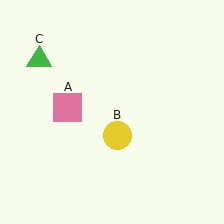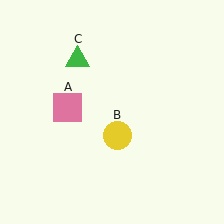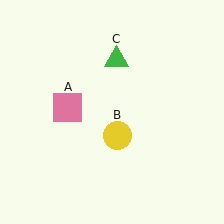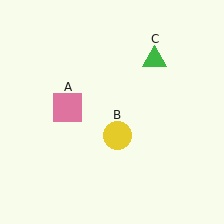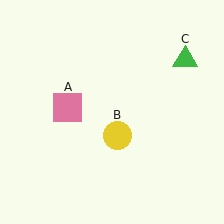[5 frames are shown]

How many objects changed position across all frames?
1 object changed position: green triangle (object C).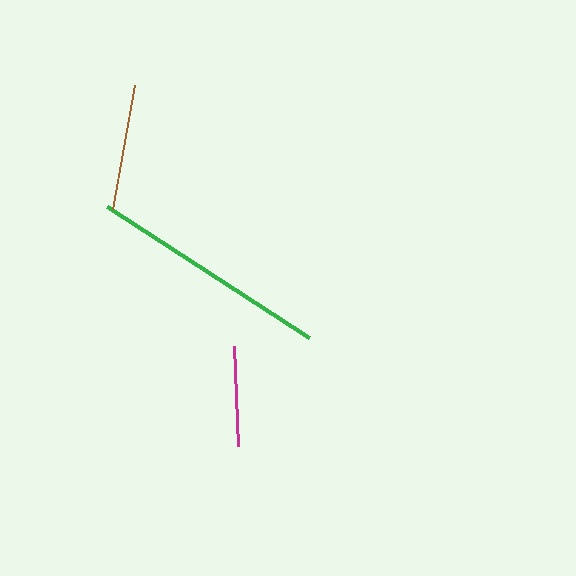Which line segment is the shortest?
The magenta line is the shortest at approximately 100 pixels.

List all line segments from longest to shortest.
From longest to shortest: green, brown, magenta.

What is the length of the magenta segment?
The magenta segment is approximately 100 pixels long.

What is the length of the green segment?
The green segment is approximately 241 pixels long.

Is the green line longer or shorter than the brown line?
The green line is longer than the brown line.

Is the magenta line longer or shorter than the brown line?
The brown line is longer than the magenta line.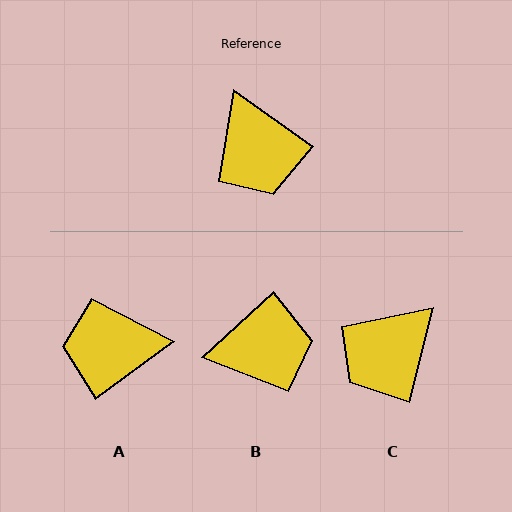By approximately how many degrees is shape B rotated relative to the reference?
Approximately 78 degrees counter-clockwise.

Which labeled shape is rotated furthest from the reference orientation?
A, about 108 degrees away.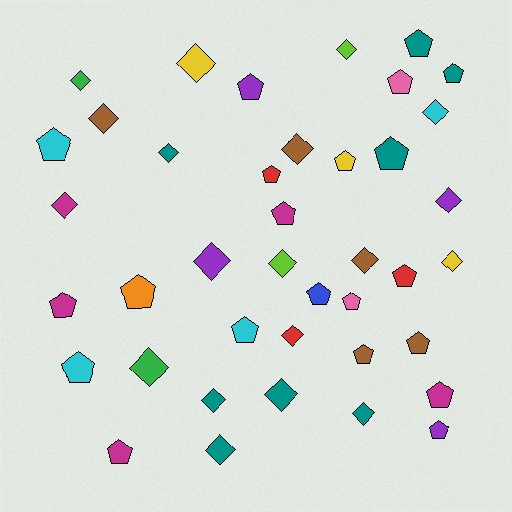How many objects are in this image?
There are 40 objects.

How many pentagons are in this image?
There are 21 pentagons.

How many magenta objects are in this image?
There are 5 magenta objects.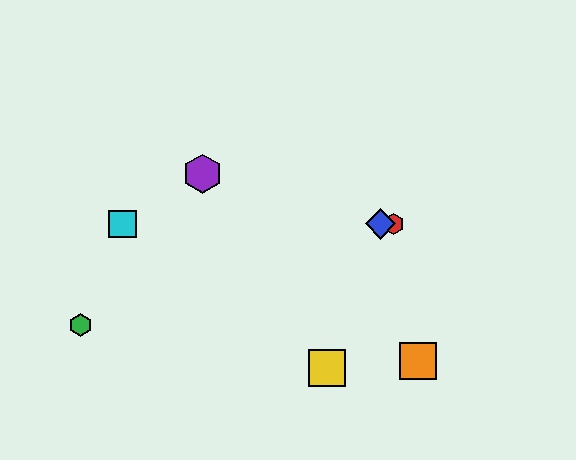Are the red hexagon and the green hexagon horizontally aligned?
No, the red hexagon is at y≈224 and the green hexagon is at y≈325.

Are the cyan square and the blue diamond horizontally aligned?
Yes, both are at y≈224.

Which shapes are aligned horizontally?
The red hexagon, the blue diamond, the cyan square are aligned horizontally.